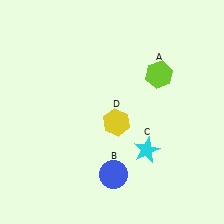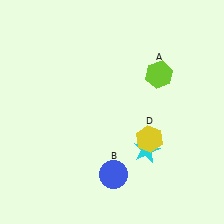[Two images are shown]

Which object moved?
The yellow hexagon (D) moved right.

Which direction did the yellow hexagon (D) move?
The yellow hexagon (D) moved right.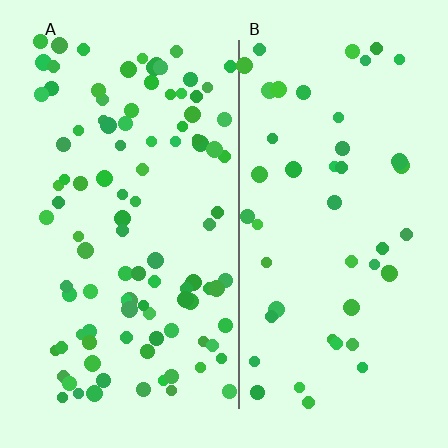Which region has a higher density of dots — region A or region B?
A (the left).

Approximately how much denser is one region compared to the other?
Approximately 2.1× — region A over region B.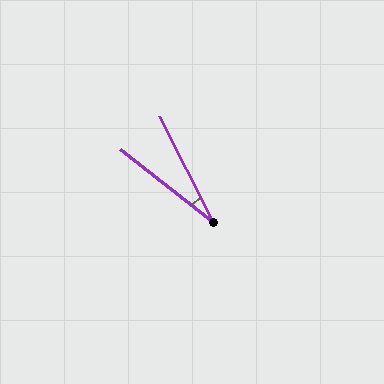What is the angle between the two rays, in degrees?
Approximately 25 degrees.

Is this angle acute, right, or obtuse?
It is acute.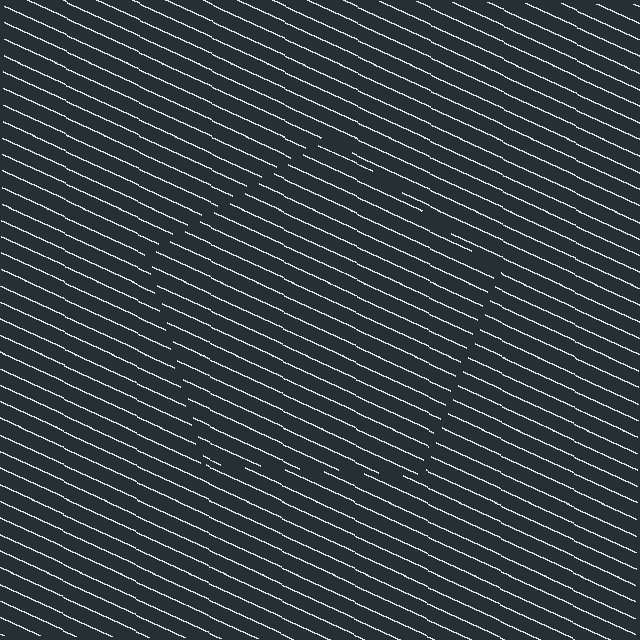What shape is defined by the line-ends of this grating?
An illusory pentagon. The interior of the shape contains the same grating, shifted by half a period — the contour is defined by the phase discontinuity where line-ends from the inner and outer gratings abut.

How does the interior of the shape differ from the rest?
The interior of the shape contains the same grating, shifted by half a period — the contour is defined by the phase discontinuity where line-ends from the inner and outer gratings abut.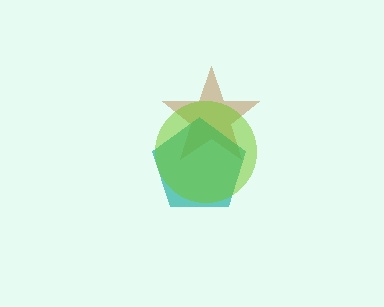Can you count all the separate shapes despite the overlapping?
Yes, there are 3 separate shapes.